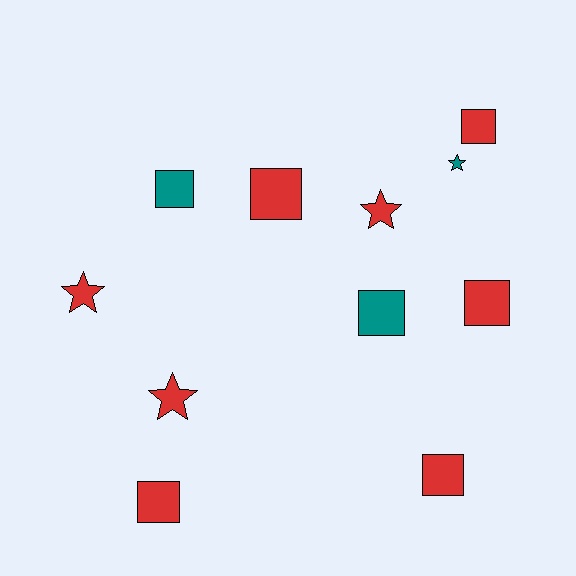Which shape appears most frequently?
Square, with 7 objects.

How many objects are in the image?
There are 11 objects.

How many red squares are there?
There are 5 red squares.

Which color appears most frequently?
Red, with 8 objects.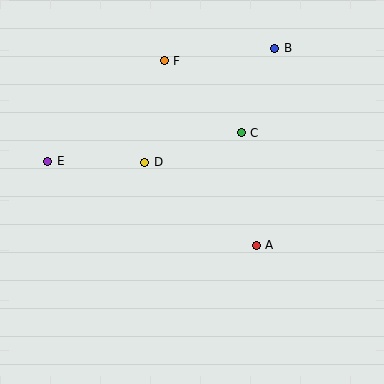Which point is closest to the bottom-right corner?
Point A is closest to the bottom-right corner.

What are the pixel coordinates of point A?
Point A is at (256, 245).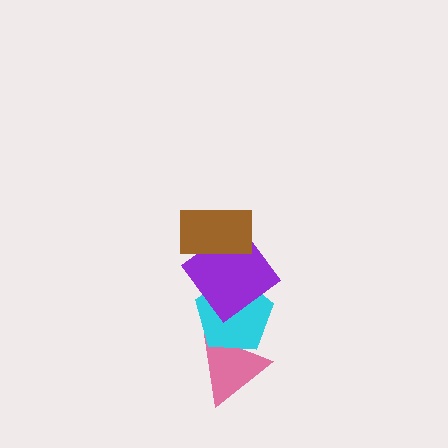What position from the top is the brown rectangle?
The brown rectangle is 1st from the top.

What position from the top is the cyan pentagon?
The cyan pentagon is 3rd from the top.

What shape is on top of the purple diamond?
The brown rectangle is on top of the purple diamond.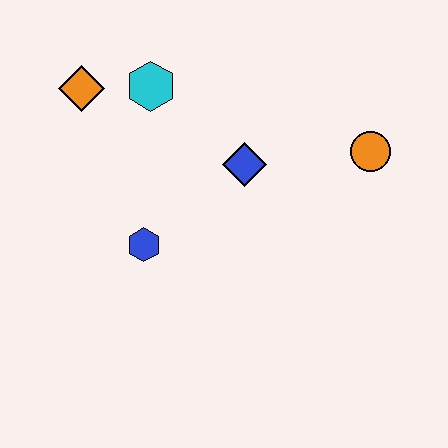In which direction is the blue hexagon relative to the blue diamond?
The blue hexagon is to the left of the blue diamond.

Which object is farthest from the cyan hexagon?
The orange circle is farthest from the cyan hexagon.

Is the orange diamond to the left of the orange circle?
Yes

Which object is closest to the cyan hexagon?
The orange diamond is closest to the cyan hexagon.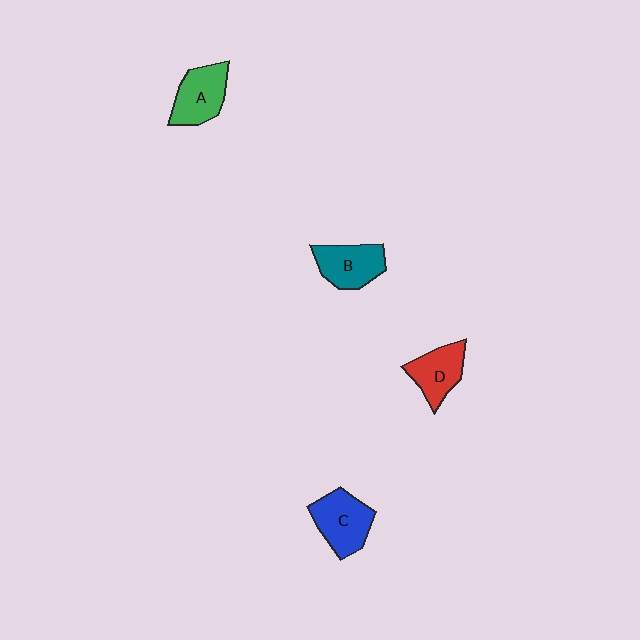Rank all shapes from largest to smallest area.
From largest to smallest: C (blue), A (green), B (teal), D (red).